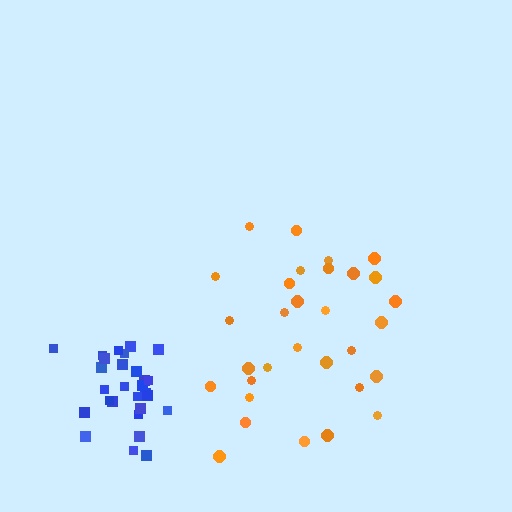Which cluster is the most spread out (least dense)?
Orange.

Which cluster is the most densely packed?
Blue.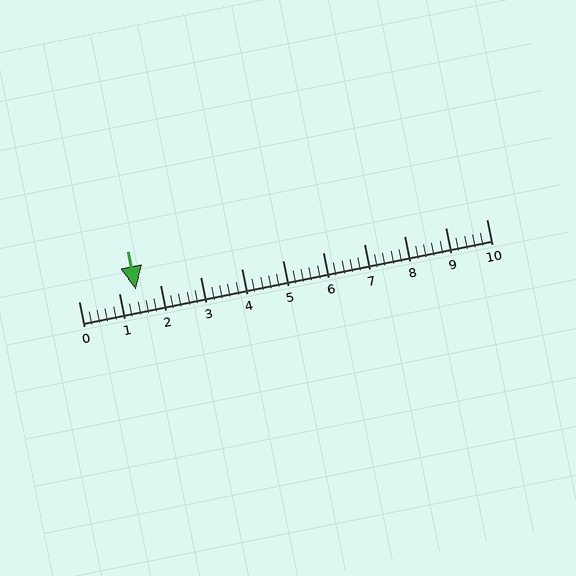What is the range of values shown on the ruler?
The ruler shows values from 0 to 10.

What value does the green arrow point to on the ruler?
The green arrow points to approximately 1.4.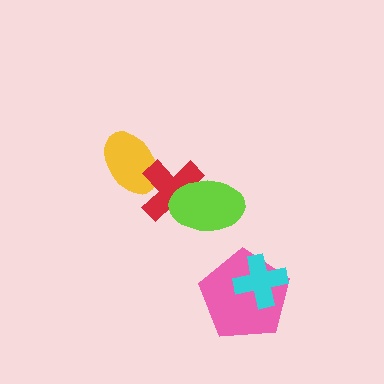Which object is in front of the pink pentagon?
The cyan cross is in front of the pink pentagon.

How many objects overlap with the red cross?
2 objects overlap with the red cross.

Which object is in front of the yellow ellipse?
The red cross is in front of the yellow ellipse.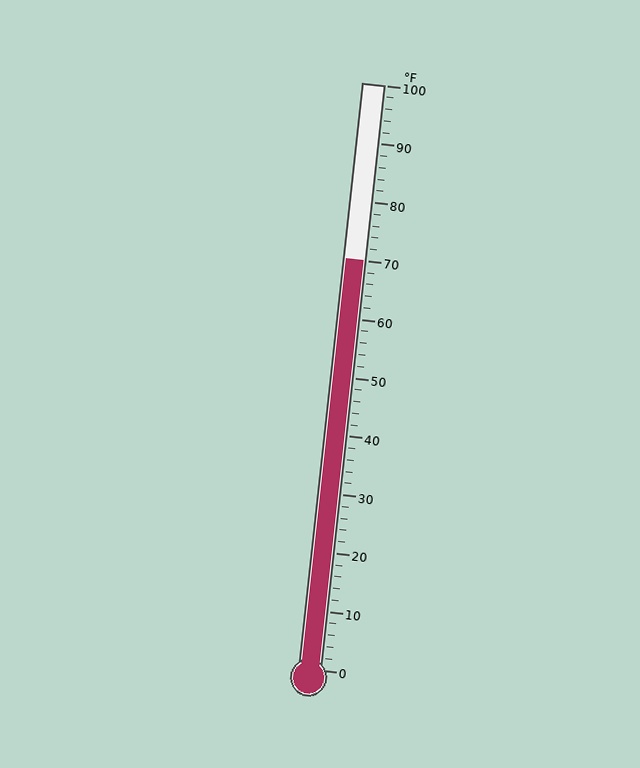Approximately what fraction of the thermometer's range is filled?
The thermometer is filled to approximately 70% of its range.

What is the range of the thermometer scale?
The thermometer scale ranges from 0°F to 100°F.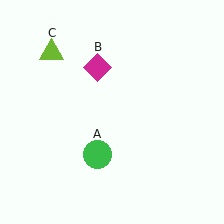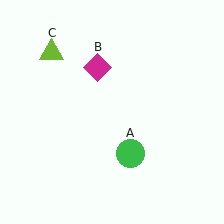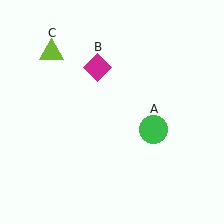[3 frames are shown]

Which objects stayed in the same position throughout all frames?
Magenta diamond (object B) and lime triangle (object C) remained stationary.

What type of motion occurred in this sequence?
The green circle (object A) rotated counterclockwise around the center of the scene.